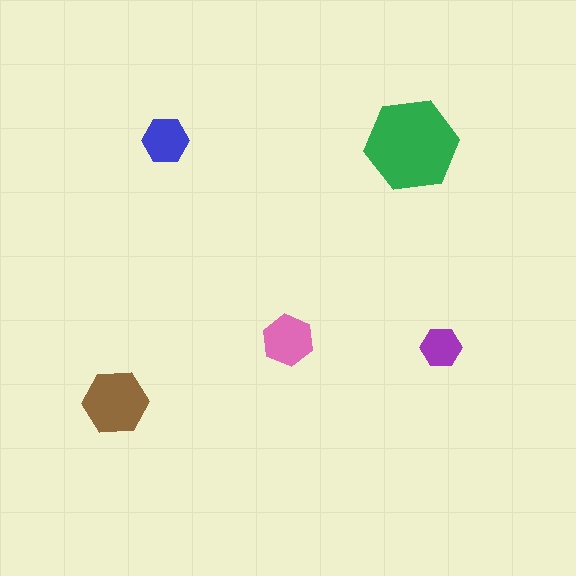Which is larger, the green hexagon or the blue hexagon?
The green one.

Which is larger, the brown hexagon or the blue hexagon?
The brown one.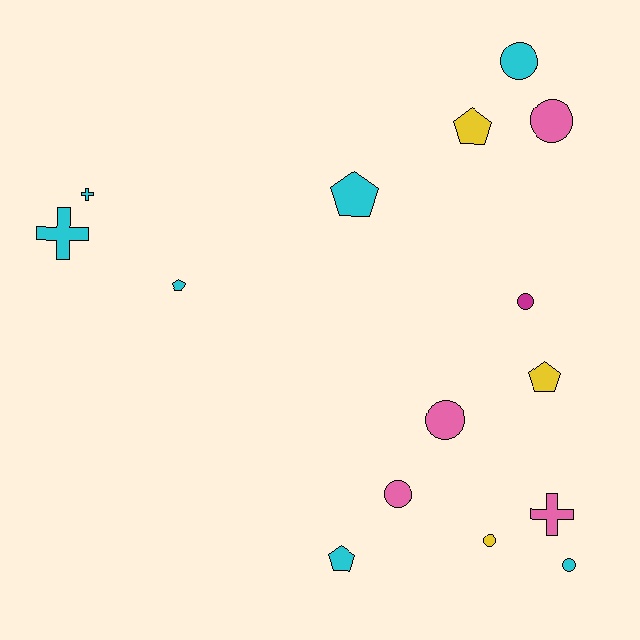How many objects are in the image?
There are 15 objects.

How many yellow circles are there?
There is 1 yellow circle.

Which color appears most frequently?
Cyan, with 7 objects.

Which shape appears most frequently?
Circle, with 7 objects.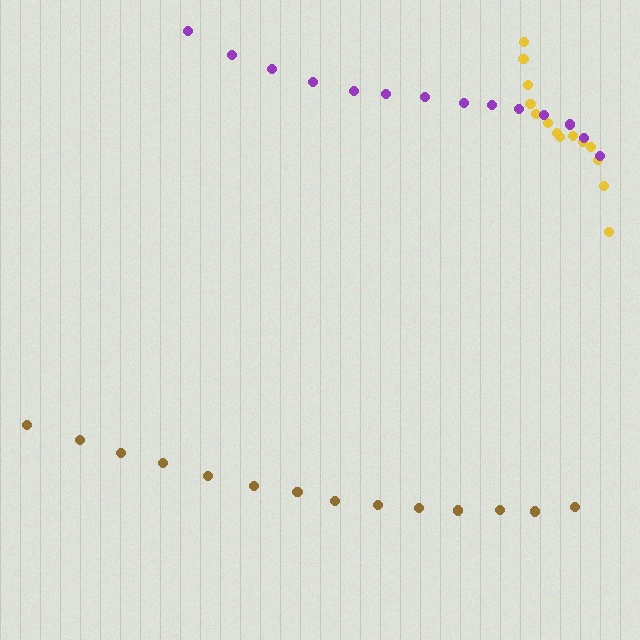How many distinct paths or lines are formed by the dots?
There are 3 distinct paths.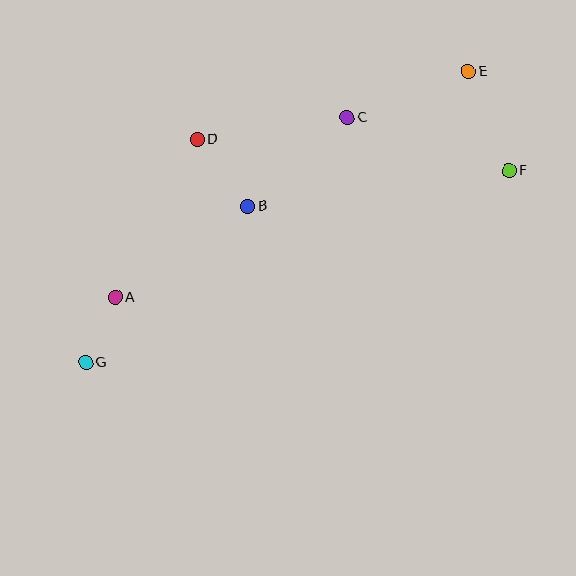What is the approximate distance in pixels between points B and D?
The distance between B and D is approximately 84 pixels.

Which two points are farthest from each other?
Points E and G are farthest from each other.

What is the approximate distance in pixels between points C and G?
The distance between C and G is approximately 358 pixels.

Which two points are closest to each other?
Points A and G are closest to each other.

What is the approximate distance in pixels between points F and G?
The distance between F and G is approximately 464 pixels.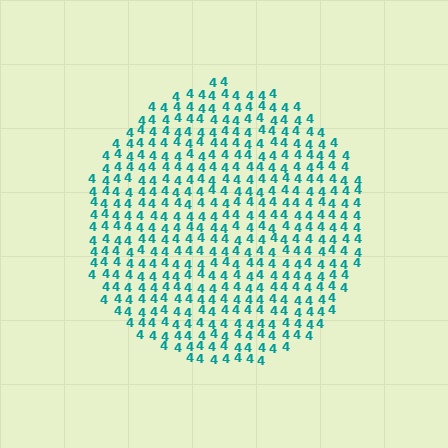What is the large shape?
The large shape is a circle.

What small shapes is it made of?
It is made of small digit 4's.